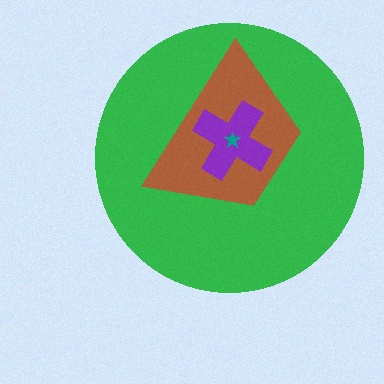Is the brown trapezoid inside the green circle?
Yes.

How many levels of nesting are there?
4.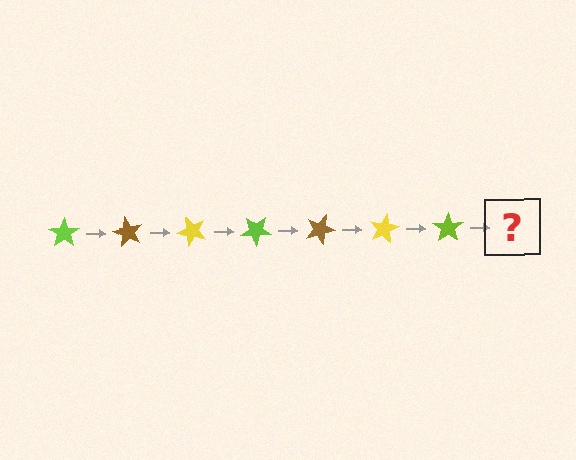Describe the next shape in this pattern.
It should be a brown star, rotated 420 degrees from the start.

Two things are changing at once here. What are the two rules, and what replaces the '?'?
The two rules are that it rotates 60 degrees each step and the color cycles through lime, brown, and yellow. The '?' should be a brown star, rotated 420 degrees from the start.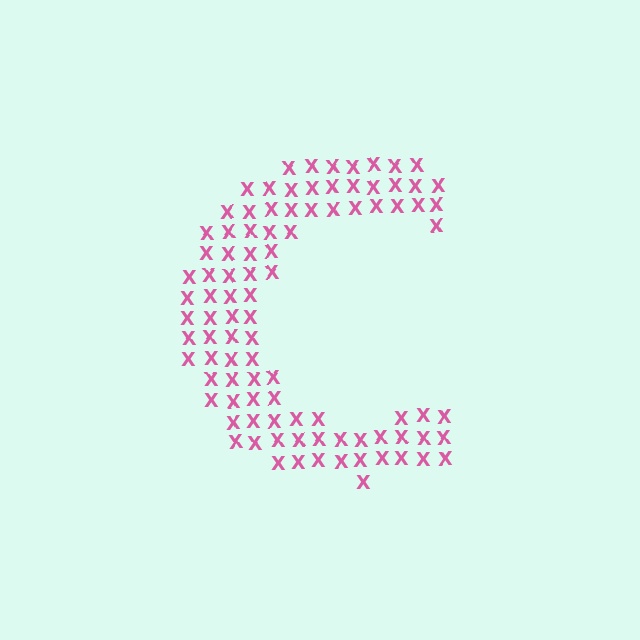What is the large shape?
The large shape is the letter C.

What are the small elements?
The small elements are letter X's.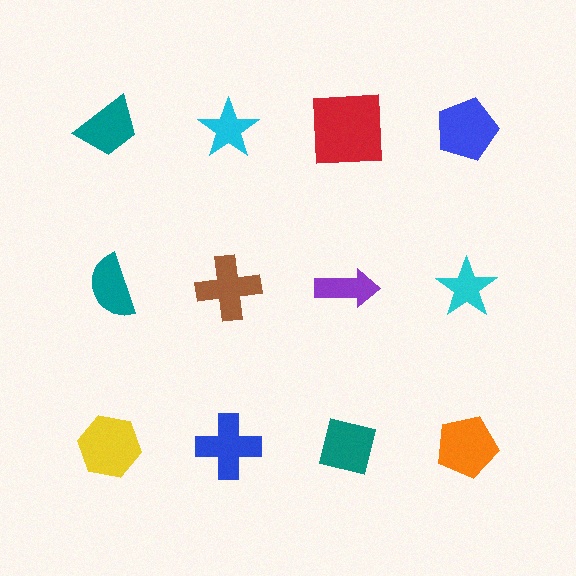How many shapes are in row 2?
4 shapes.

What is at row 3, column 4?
An orange pentagon.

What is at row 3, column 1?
A yellow hexagon.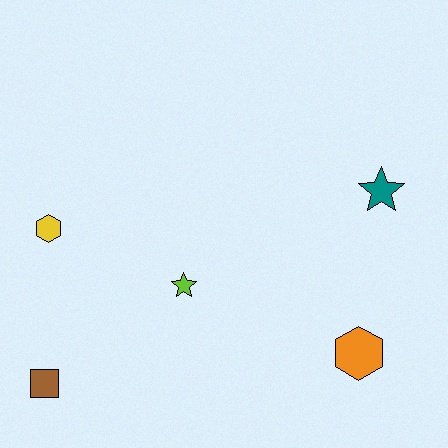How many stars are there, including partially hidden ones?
There are 2 stars.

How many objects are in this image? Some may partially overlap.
There are 5 objects.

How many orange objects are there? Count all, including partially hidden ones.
There is 1 orange object.